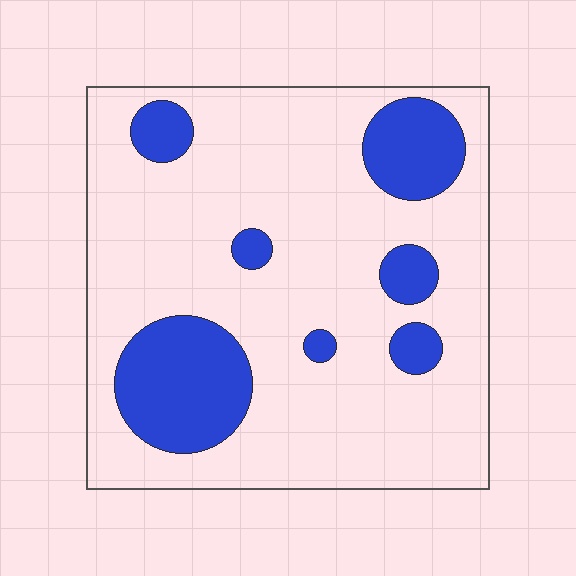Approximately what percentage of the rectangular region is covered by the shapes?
Approximately 20%.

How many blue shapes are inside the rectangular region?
7.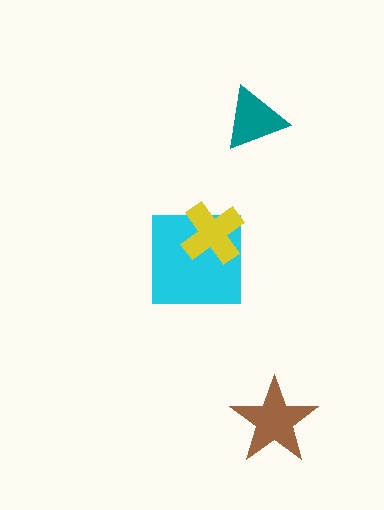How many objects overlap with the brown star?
0 objects overlap with the brown star.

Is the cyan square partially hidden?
Yes, it is partially covered by another shape.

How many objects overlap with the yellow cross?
1 object overlaps with the yellow cross.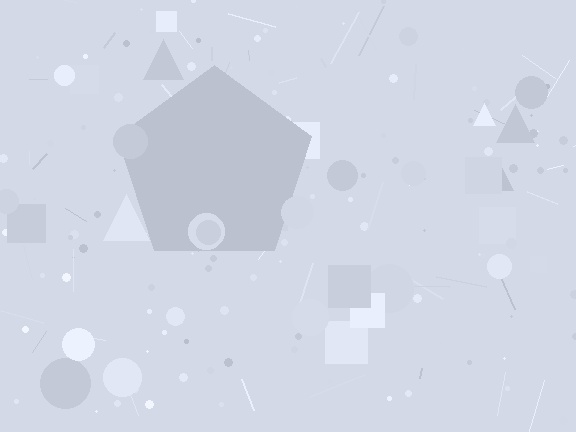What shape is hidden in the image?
A pentagon is hidden in the image.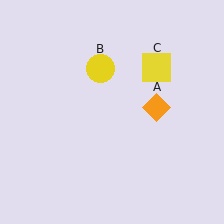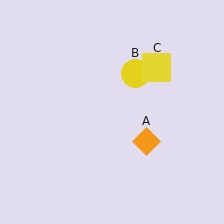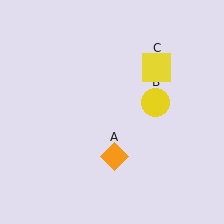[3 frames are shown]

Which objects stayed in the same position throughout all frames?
Yellow square (object C) remained stationary.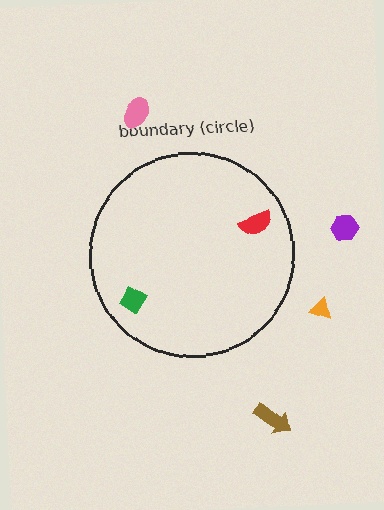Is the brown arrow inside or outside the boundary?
Outside.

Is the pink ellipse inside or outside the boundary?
Outside.